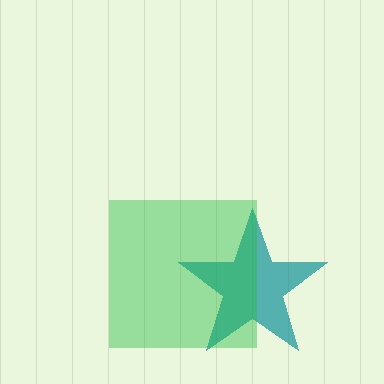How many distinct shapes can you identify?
There are 2 distinct shapes: a teal star, a green square.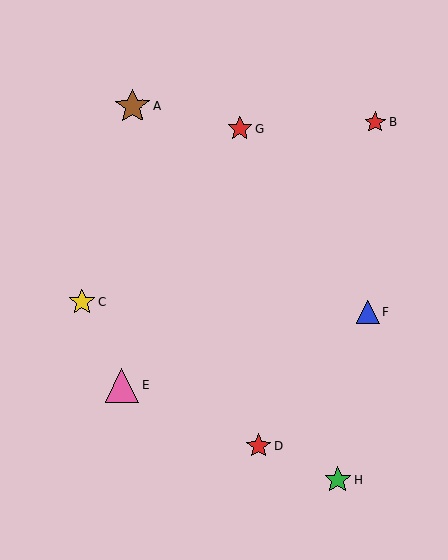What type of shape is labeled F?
Shape F is a blue triangle.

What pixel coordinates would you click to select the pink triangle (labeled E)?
Click at (122, 385) to select the pink triangle E.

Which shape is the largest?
The brown star (labeled A) is the largest.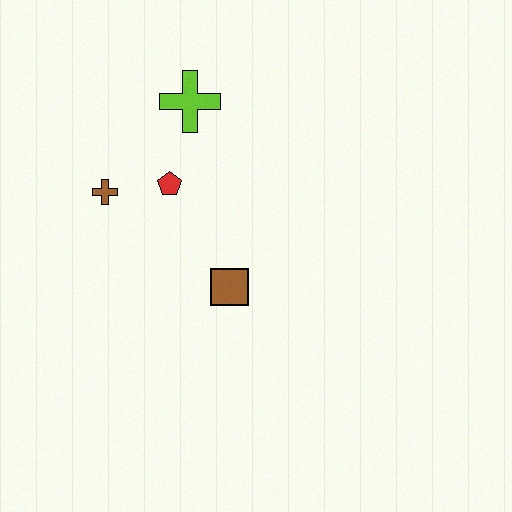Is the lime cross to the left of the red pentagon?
No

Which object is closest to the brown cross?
The red pentagon is closest to the brown cross.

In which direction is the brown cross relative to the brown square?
The brown cross is to the left of the brown square.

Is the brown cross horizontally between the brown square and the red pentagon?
No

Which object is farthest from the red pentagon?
The brown square is farthest from the red pentagon.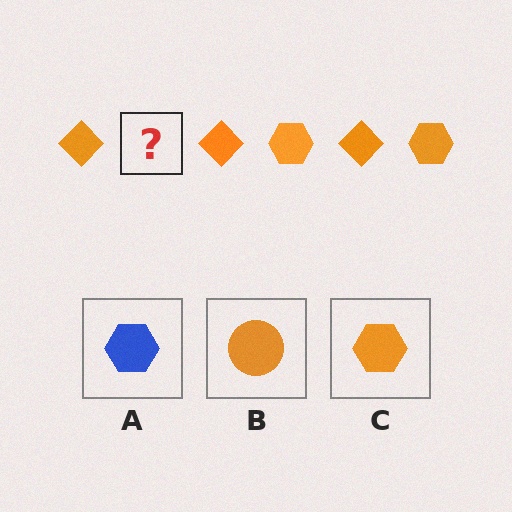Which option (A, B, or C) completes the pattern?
C.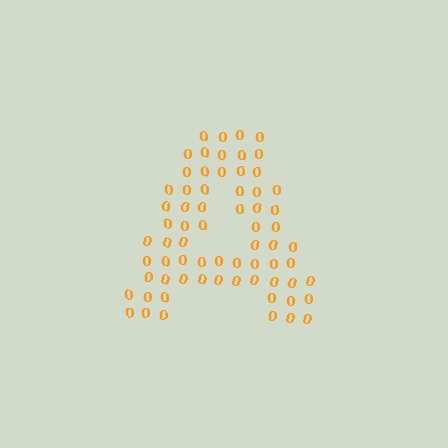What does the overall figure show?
The overall figure shows the letter A.